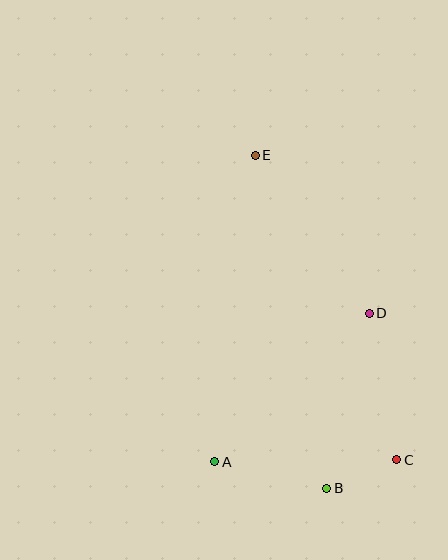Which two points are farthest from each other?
Points B and E are farthest from each other.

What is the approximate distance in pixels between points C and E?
The distance between C and E is approximately 336 pixels.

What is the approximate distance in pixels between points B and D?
The distance between B and D is approximately 180 pixels.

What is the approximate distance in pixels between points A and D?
The distance between A and D is approximately 214 pixels.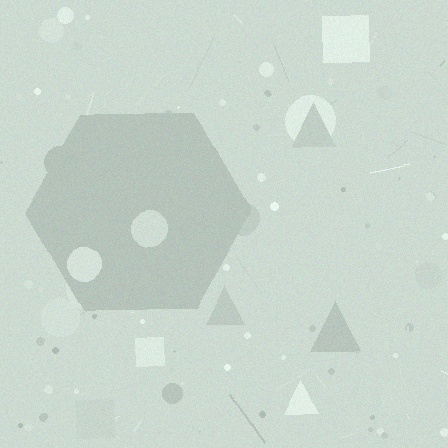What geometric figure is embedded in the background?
A hexagon is embedded in the background.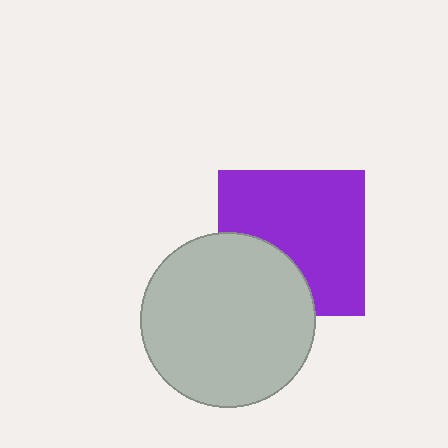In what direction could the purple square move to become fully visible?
The purple square could move toward the upper-right. That would shift it out from behind the light gray circle entirely.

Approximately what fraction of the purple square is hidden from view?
Roughly 30% of the purple square is hidden behind the light gray circle.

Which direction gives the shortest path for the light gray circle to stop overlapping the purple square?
Moving toward the lower-left gives the shortest separation.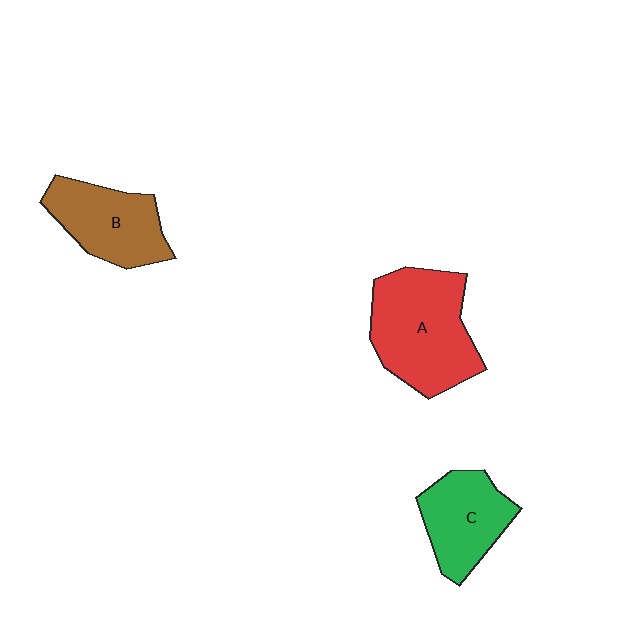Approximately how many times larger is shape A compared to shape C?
Approximately 1.5 times.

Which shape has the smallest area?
Shape C (green).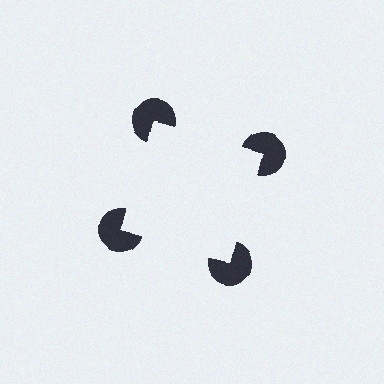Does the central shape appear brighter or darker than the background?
It typically appears slightly brighter than the background, even though no actual brightness change is drawn.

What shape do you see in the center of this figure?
An illusory square — its edges are inferred from the aligned wedge cuts in the pac-man discs, not physically drawn.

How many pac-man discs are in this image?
There are 4 — one at each vertex of the illusory square.